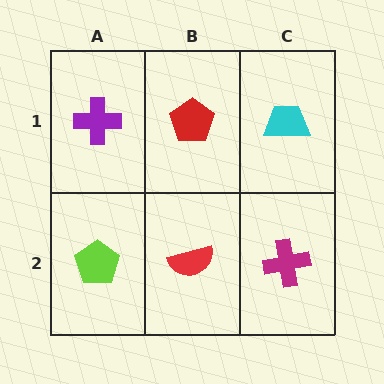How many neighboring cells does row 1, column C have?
2.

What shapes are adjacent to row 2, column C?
A cyan trapezoid (row 1, column C), a red semicircle (row 2, column B).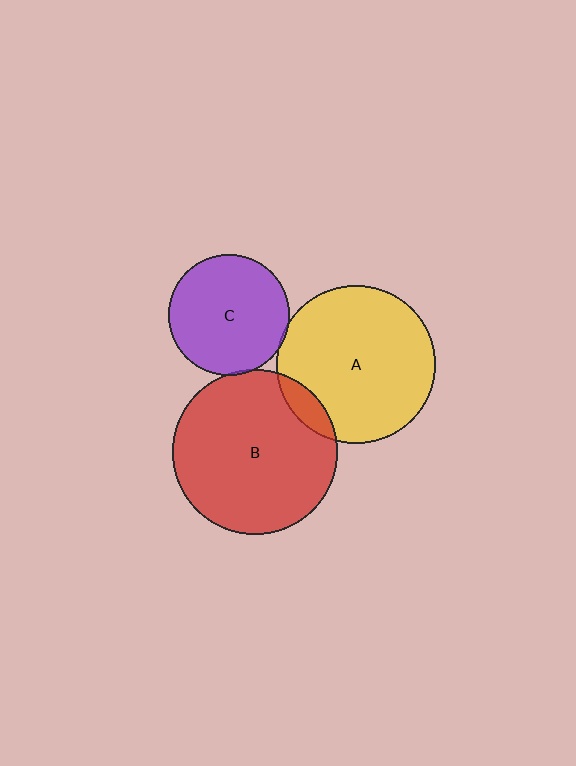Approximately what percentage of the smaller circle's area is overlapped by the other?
Approximately 5%.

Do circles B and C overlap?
Yes.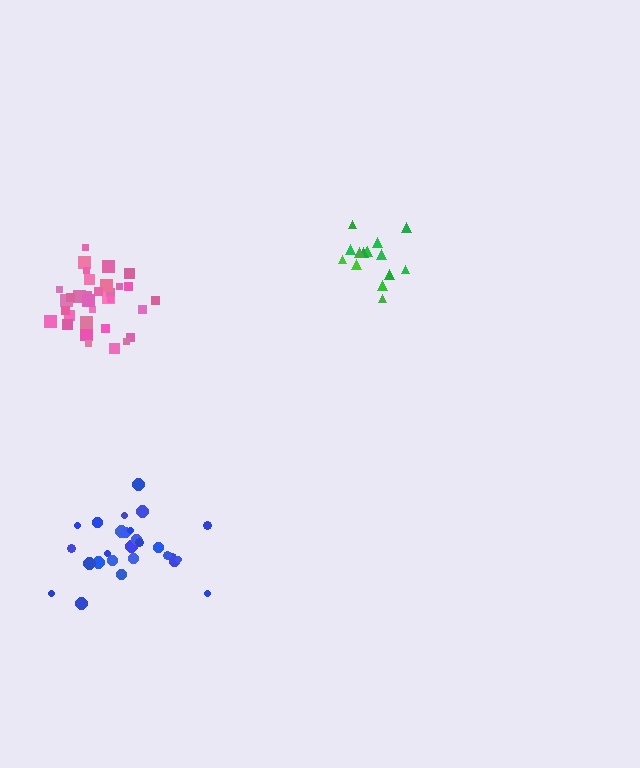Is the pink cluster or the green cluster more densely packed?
Pink.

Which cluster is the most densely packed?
Pink.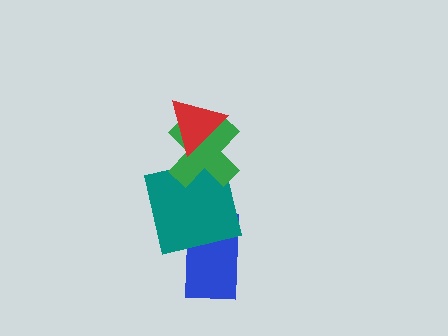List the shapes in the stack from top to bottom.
From top to bottom: the red triangle, the green cross, the teal square, the blue rectangle.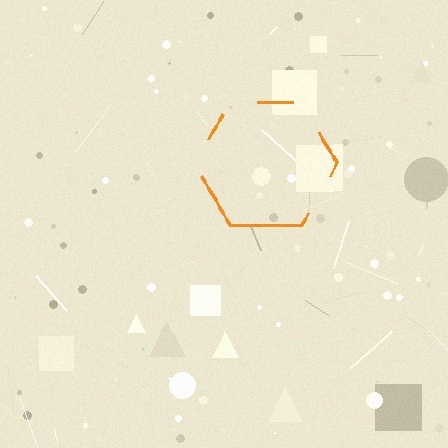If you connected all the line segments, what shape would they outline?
They would outline a hexagon.